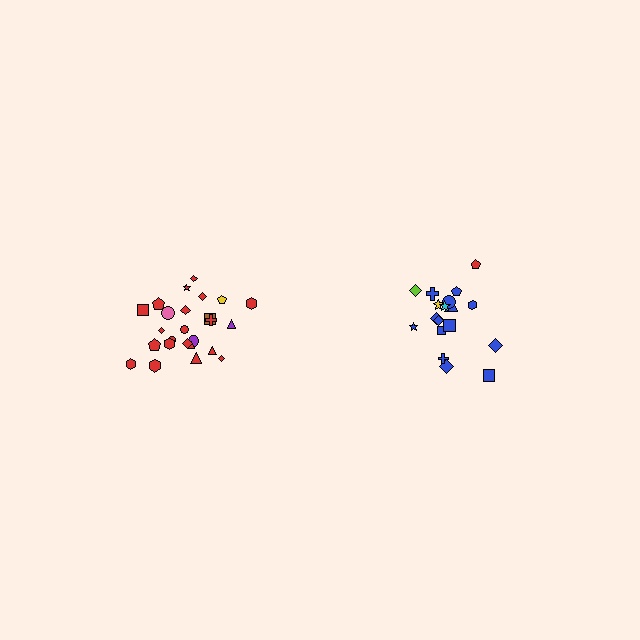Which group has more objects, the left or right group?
The left group.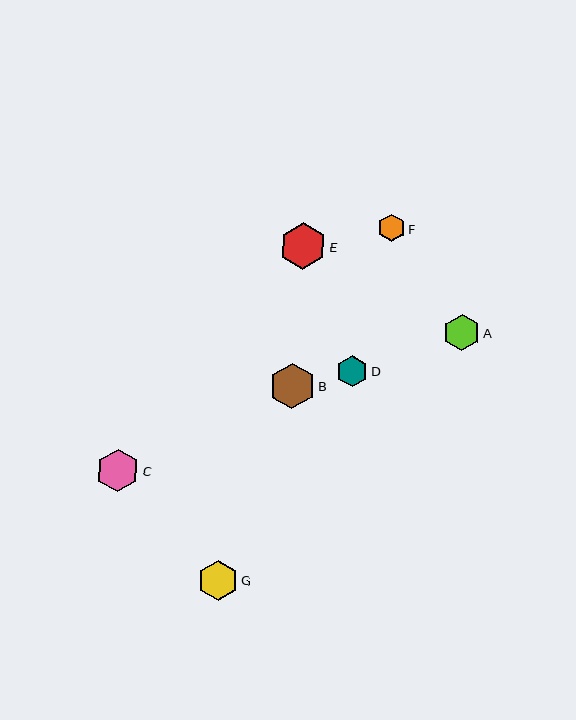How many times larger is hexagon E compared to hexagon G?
Hexagon E is approximately 1.2 times the size of hexagon G.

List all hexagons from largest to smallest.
From largest to smallest: E, B, C, G, A, D, F.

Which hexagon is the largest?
Hexagon E is the largest with a size of approximately 46 pixels.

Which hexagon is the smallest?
Hexagon F is the smallest with a size of approximately 27 pixels.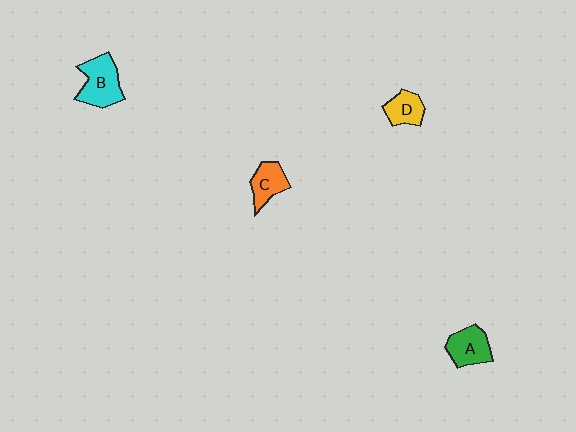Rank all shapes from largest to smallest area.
From largest to smallest: B (cyan), A (green), C (orange), D (yellow).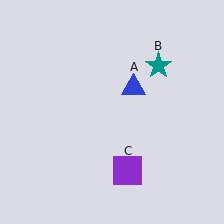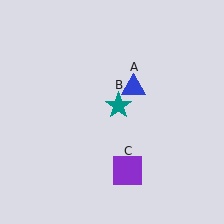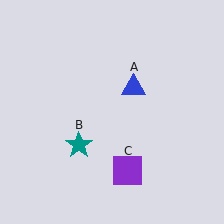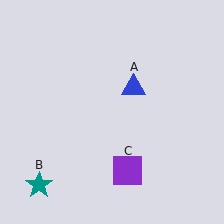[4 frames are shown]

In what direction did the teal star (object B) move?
The teal star (object B) moved down and to the left.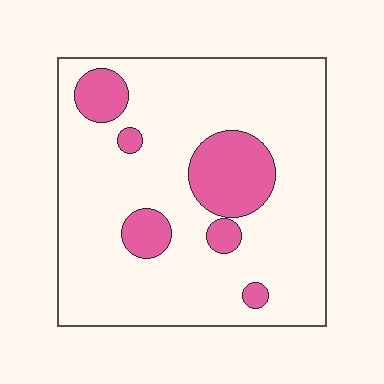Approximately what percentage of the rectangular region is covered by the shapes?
Approximately 15%.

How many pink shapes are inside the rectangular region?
6.